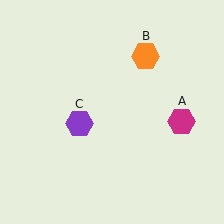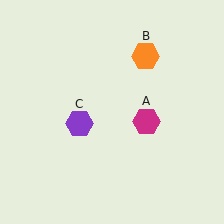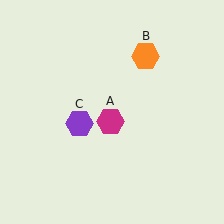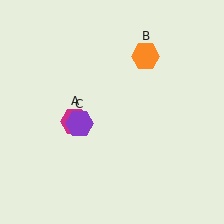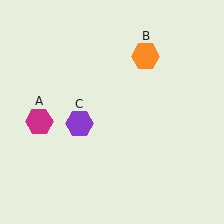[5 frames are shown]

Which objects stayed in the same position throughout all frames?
Orange hexagon (object B) and purple hexagon (object C) remained stationary.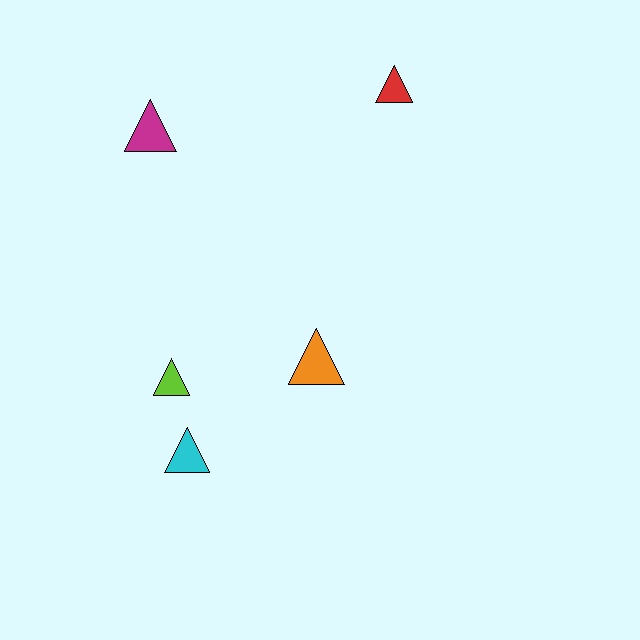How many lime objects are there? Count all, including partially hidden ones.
There is 1 lime object.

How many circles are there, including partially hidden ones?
There are no circles.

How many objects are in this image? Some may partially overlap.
There are 5 objects.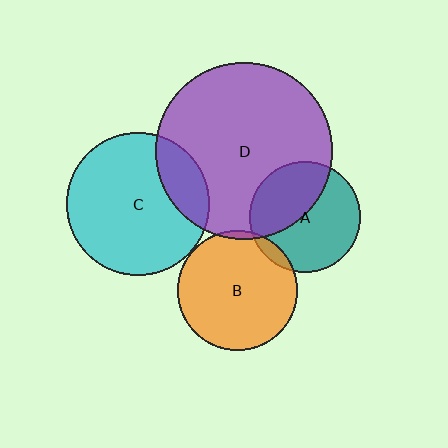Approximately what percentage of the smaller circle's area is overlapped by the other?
Approximately 40%.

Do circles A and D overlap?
Yes.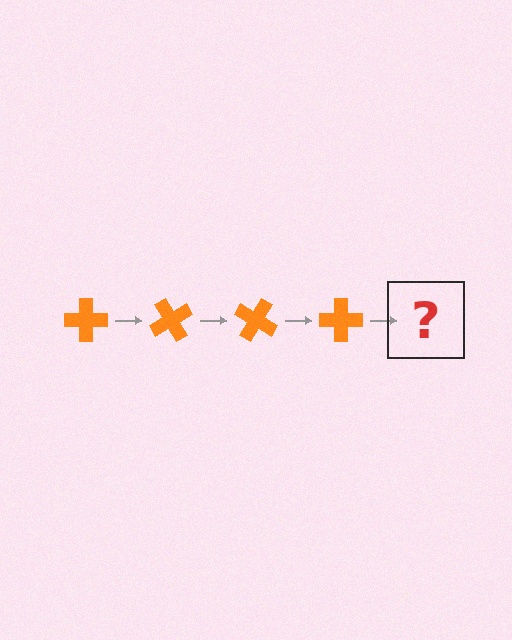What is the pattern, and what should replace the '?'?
The pattern is that the cross rotates 60 degrees each step. The '?' should be an orange cross rotated 240 degrees.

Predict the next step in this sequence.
The next step is an orange cross rotated 240 degrees.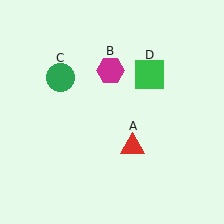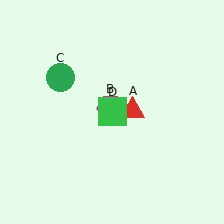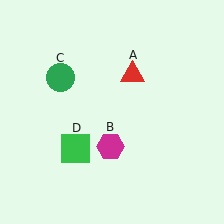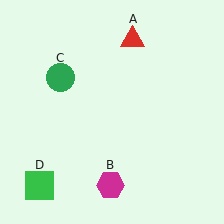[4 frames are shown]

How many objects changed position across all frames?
3 objects changed position: red triangle (object A), magenta hexagon (object B), green square (object D).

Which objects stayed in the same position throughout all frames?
Green circle (object C) remained stationary.